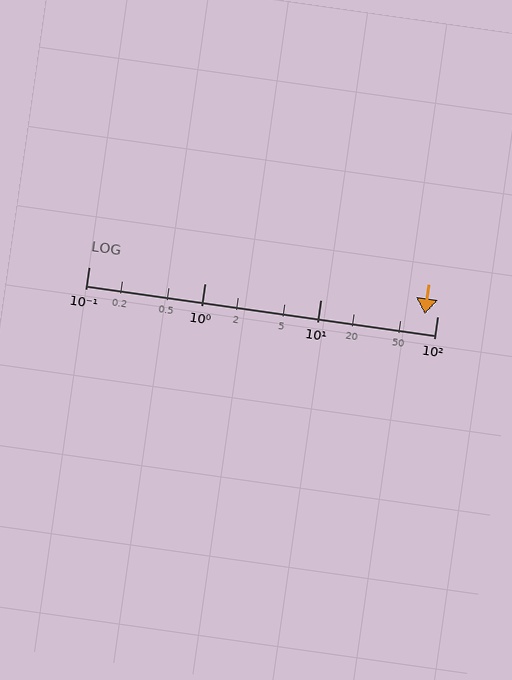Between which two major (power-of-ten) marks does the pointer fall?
The pointer is between 10 and 100.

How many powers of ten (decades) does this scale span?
The scale spans 3 decades, from 0.1 to 100.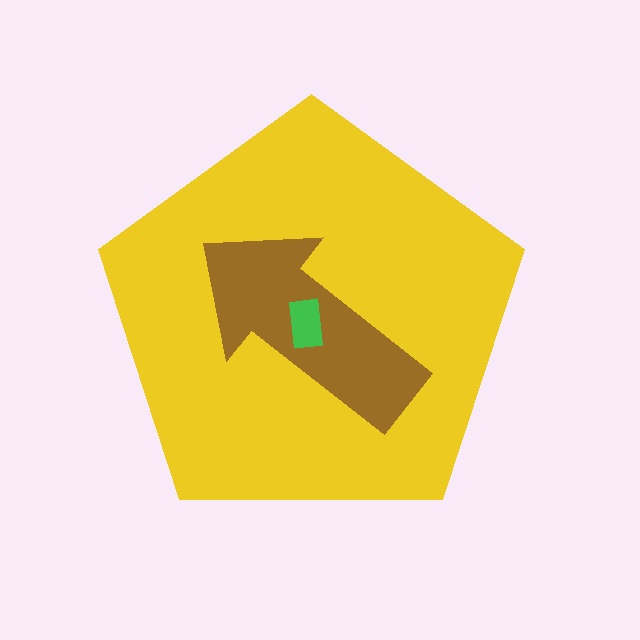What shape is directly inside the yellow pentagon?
The brown arrow.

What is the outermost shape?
The yellow pentagon.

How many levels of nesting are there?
3.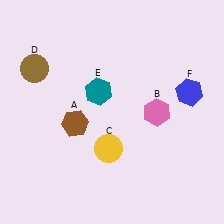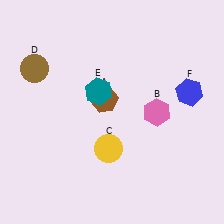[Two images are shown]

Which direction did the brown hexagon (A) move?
The brown hexagon (A) moved right.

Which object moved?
The brown hexagon (A) moved right.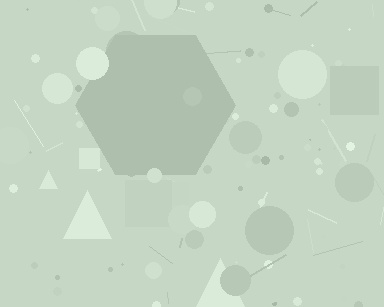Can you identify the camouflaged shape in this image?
The camouflaged shape is a hexagon.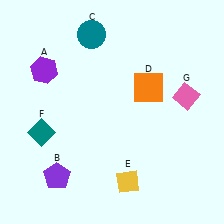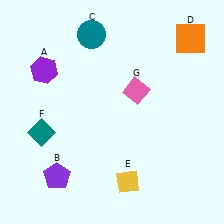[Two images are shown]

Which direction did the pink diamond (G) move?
The pink diamond (G) moved left.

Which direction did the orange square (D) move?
The orange square (D) moved up.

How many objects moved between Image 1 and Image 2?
2 objects moved between the two images.